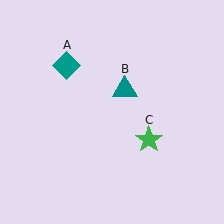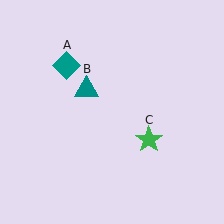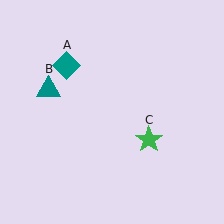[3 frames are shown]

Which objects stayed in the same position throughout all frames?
Teal diamond (object A) and green star (object C) remained stationary.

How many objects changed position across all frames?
1 object changed position: teal triangle (object B).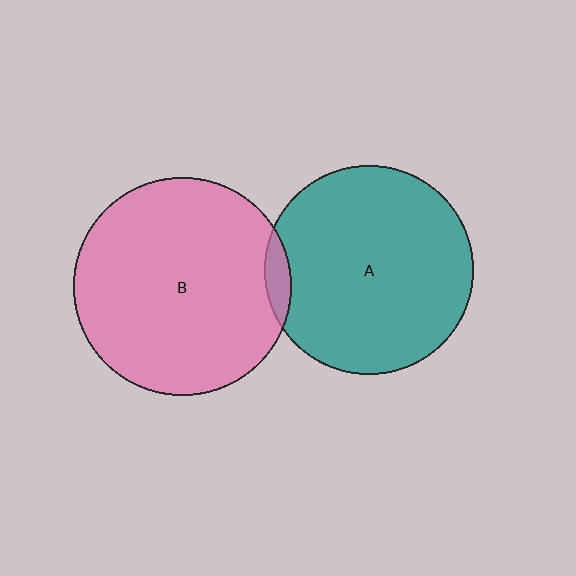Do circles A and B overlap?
Yes.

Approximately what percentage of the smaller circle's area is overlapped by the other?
Approximately 5%.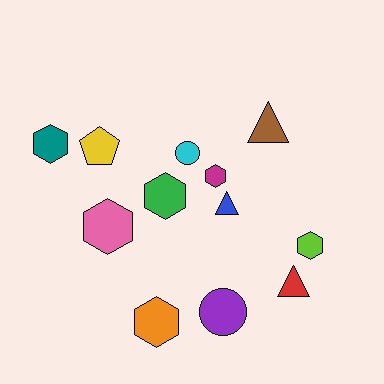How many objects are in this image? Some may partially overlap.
There are 12 objects.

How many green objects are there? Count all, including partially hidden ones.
There is 1 green object.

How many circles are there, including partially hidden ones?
There are 2 circles.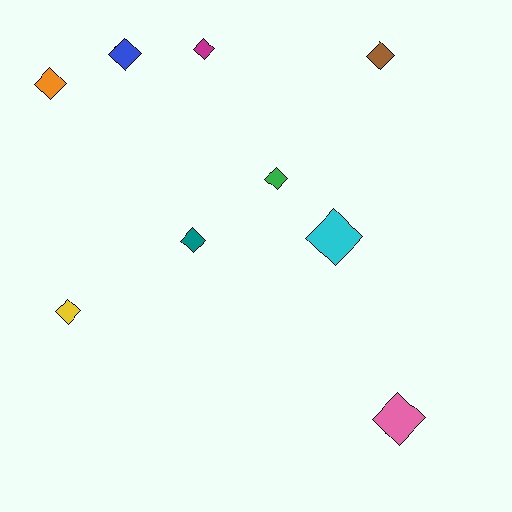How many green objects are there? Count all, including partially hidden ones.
There is 1 green object.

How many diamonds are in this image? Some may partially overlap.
There are 9 diamonds.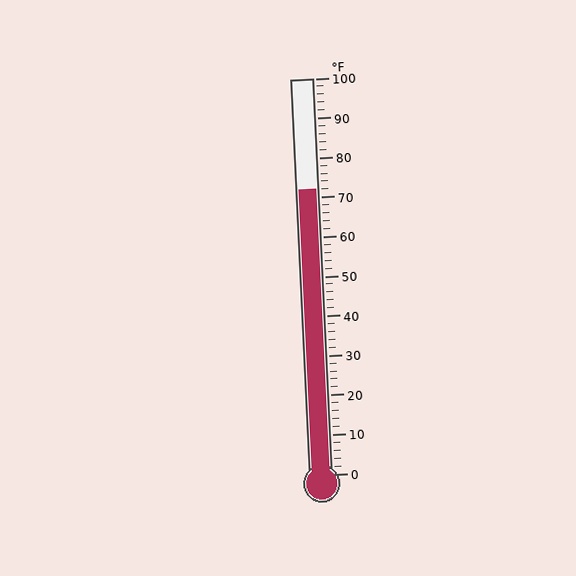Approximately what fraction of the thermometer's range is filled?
The thermometer is filled to approximately 70% of its range.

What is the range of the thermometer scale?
The thermometer scale ranges from 0°F to 100°F.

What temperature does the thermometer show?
The thermometer shows approximately 72°F.